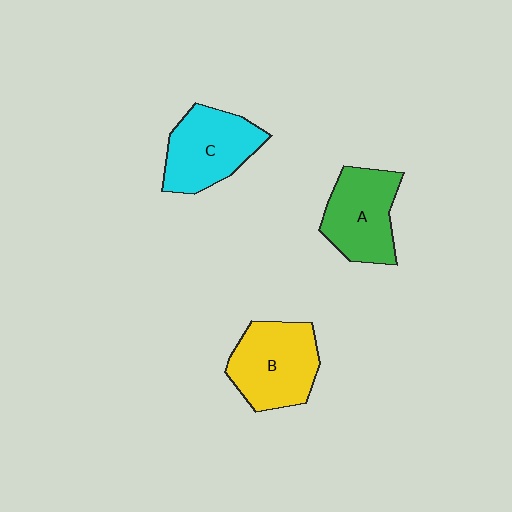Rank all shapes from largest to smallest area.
From largest to smallest: B (yellow), C (cyan), A (green).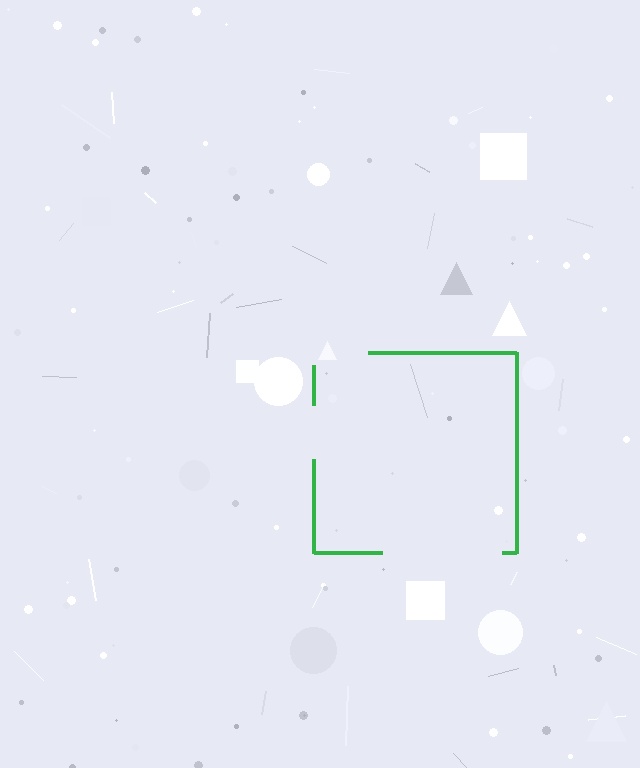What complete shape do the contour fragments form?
The contour fragments form a square.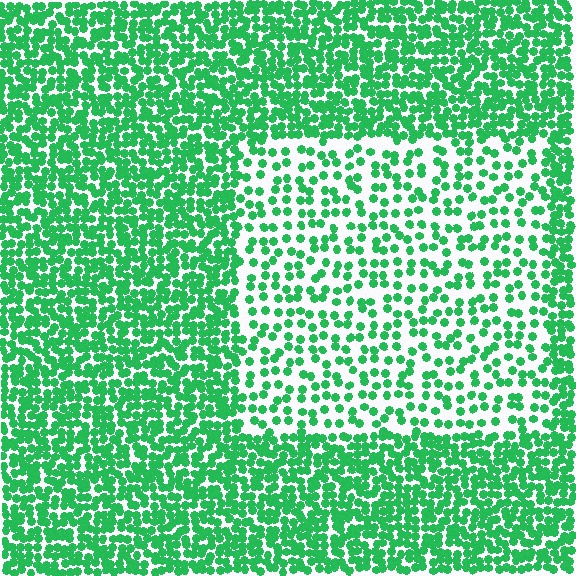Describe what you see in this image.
The image contains small green elements arranged at two different densities. A rectangle-shaped region is visible where the elements are less densely packed than the surrounding area.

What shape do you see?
I see a rectangle.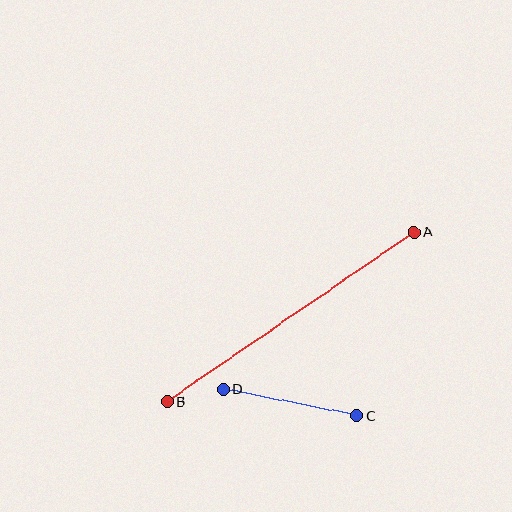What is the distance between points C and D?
The distance is approximately 137 pixels.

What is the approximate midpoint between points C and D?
The midpoint is at approximately (290, 403) pixels.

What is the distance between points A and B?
The distance is approximately 299 pixels.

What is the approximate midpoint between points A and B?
The midpoint is at approximately (291, 317) pixels.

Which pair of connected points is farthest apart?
Points A and B are farthest apart.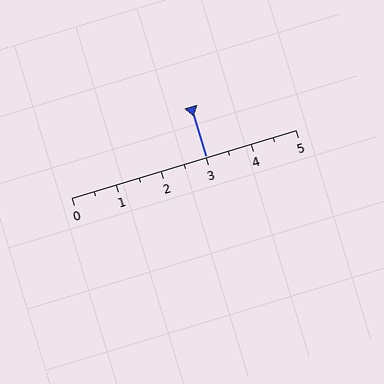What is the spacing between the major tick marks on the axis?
The major ticks are spaced 1 apart.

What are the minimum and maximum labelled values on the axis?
The axis runs from 0 to 5.